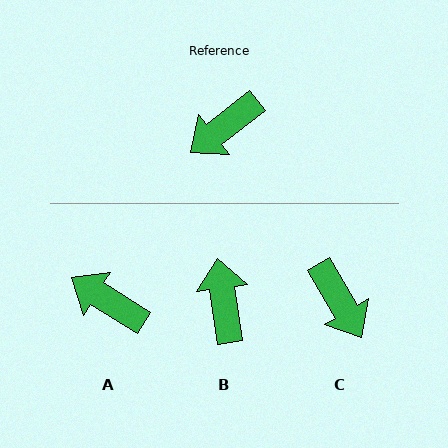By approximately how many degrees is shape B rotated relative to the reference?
Approximately 120 degrees clockwise.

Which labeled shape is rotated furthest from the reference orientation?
B, about 120 degrees away.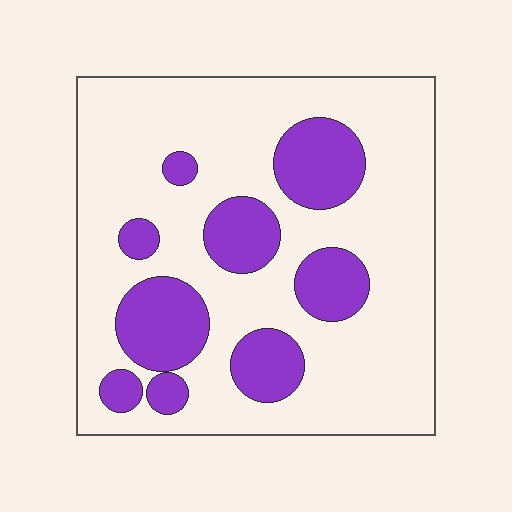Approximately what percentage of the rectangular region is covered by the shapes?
Approximately 25%.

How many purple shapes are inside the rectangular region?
9.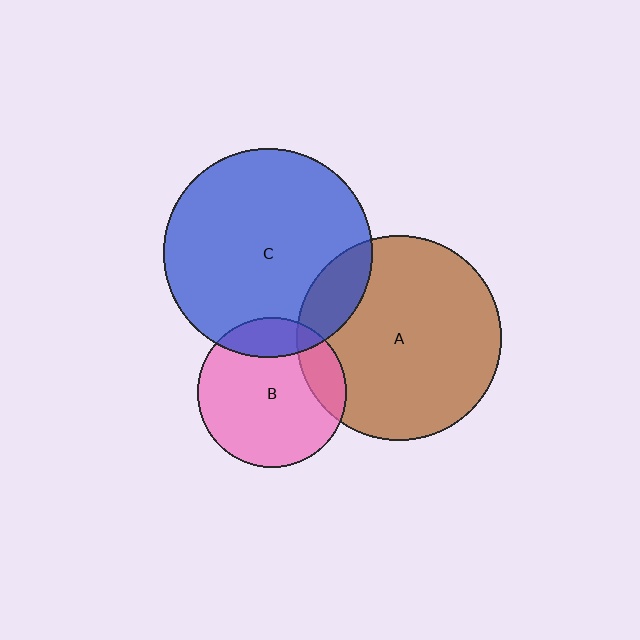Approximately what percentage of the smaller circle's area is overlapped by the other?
Approximately 15%.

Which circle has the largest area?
Circle C (blue).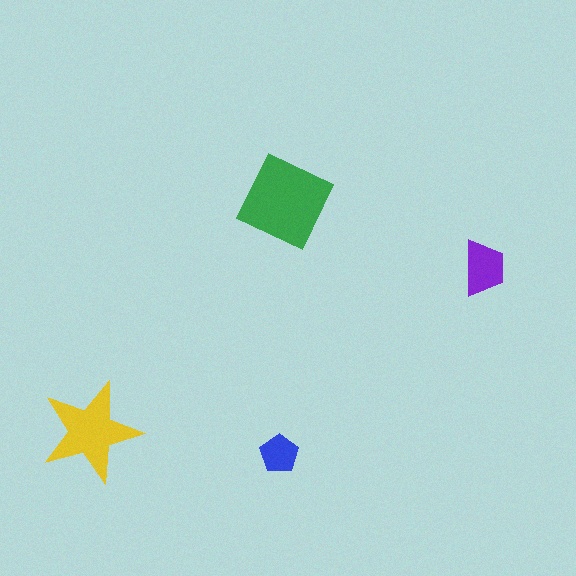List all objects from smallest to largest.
The blue pentagon, the purple trapezoid, the yellow star, the green square.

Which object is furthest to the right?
The purple trapezoid is rightmost.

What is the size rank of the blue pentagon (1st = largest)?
4th.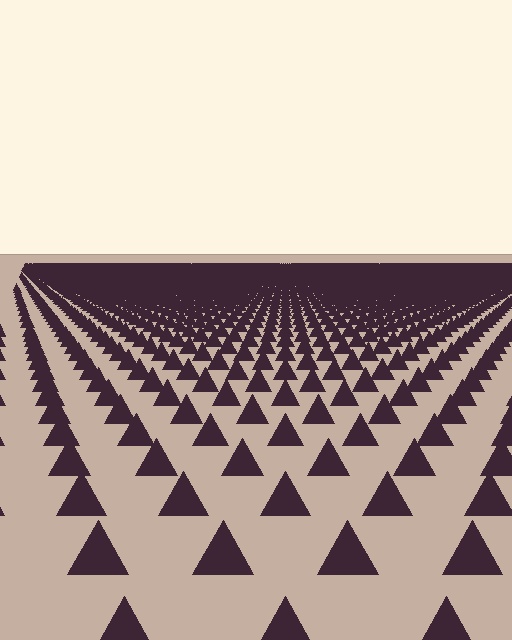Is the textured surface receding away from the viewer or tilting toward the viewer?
The surface is receding away from the viewer. Texture elements get smaller and denser toward the top.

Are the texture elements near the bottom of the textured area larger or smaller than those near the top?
Larger. Near the bottom, elements are closer to the viewer and appear at a bigger on-screen size.